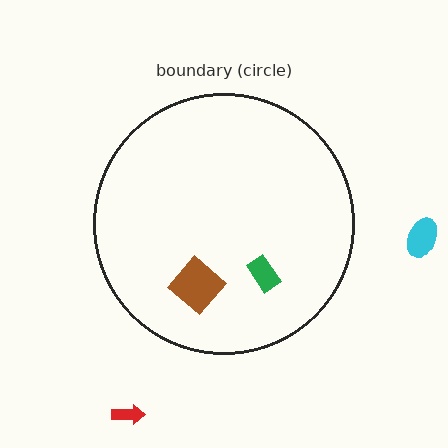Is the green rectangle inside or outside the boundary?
Inside.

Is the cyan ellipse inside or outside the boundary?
Outside.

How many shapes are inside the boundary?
2 inside, 2 outside.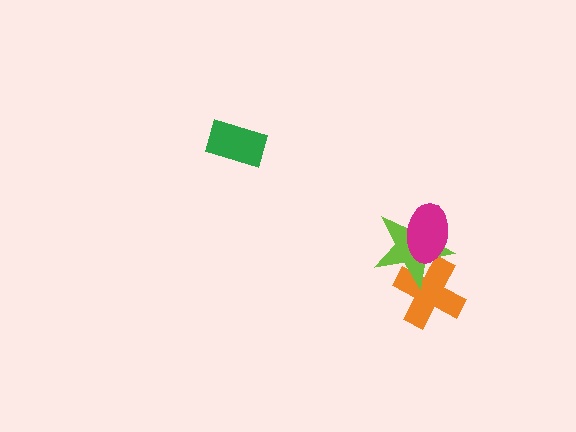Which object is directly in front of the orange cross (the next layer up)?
The lime star is directly in front of the orange cross.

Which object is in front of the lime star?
The magenta ellipse is in front of the lime star.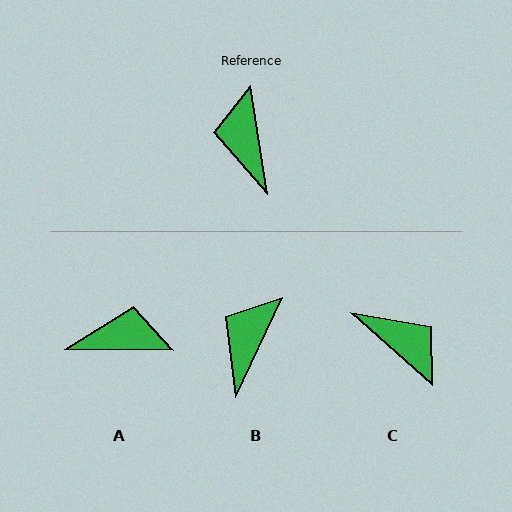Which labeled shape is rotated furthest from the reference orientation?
C, about 141 degrees away.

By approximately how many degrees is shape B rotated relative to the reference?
Approximately 34 degrees clockwise.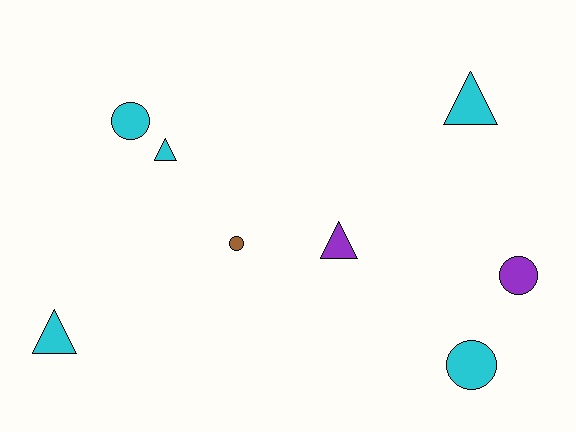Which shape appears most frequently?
Circle, with 4 objects.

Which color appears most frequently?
Cyan, with 5 objects.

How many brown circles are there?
There is 1 brown circle.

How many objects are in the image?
There are 8 objects.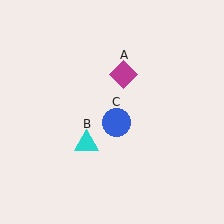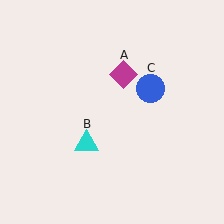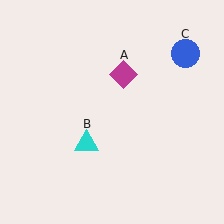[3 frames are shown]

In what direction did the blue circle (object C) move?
The blue circle (object C) moved up and to the right.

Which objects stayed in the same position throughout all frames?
Magenta diamond (object A) and cyan triangle (object B) remained stationary.